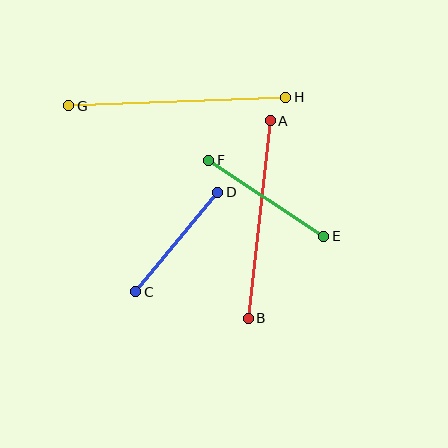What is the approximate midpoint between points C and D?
The midpoint is at approximately (177, 242) pixels.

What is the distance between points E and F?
The distance is approximately 138 pixels.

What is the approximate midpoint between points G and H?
The midpoint is at approximately (177, 102) pixels.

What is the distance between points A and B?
The distance is approximately 199 pixels.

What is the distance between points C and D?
The distance is approximately 129 pixels.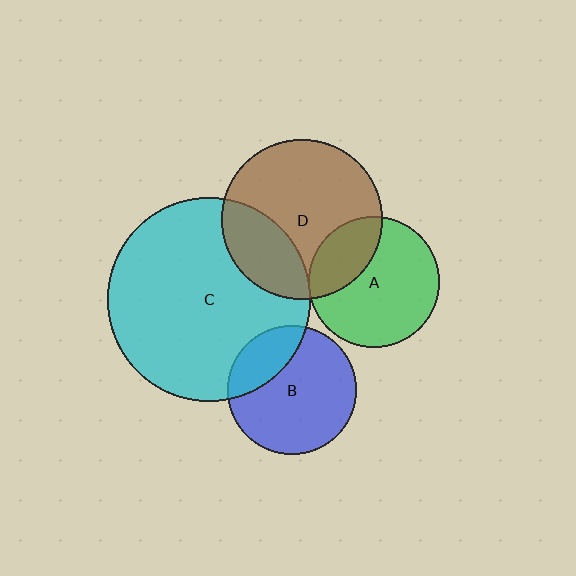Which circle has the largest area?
Circle C (cyan).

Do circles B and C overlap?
Yes.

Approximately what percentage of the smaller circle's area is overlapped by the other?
Approximately 25%.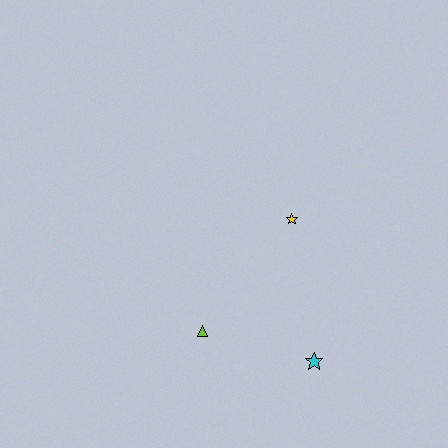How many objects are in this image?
There are 3 objects.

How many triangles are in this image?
There is 1 triangle.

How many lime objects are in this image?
There is 1 lime object.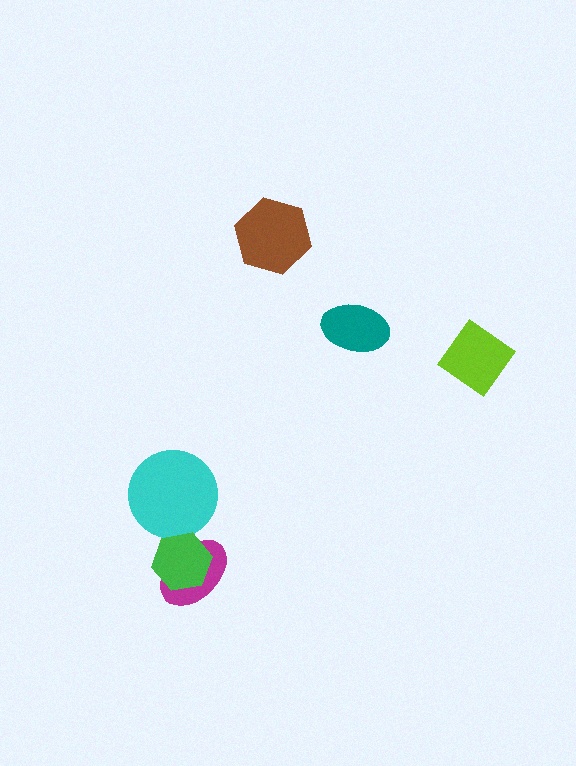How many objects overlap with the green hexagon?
1 object overlaps with the green hexagon.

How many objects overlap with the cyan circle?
0 objects overlap with the cyan circle.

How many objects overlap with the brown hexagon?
0 objects overlap with the brown hexagon.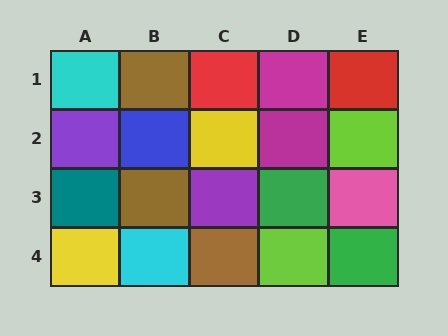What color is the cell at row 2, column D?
Magenta.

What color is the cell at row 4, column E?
Green.